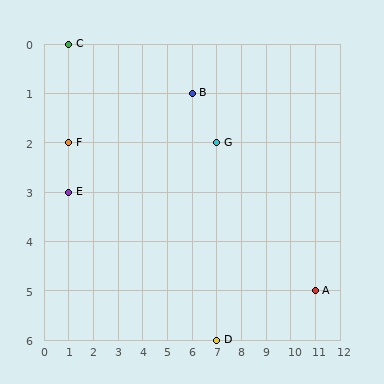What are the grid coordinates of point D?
Point D is at grid coordinates (7, 6).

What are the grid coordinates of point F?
Point F is at grid coordinates (1, 2).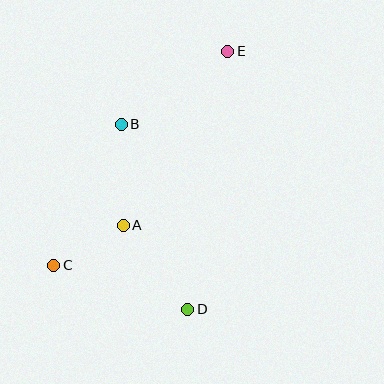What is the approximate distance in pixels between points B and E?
The distance between B and E is approximately 129 pixels.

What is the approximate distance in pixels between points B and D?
The distance between B and D is approximately 197 pixels.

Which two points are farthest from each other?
Points C and E are farthest from each other.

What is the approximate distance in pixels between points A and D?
The distance between A and D is approximately 106 pixels.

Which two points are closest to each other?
Points A and C are closest to each other.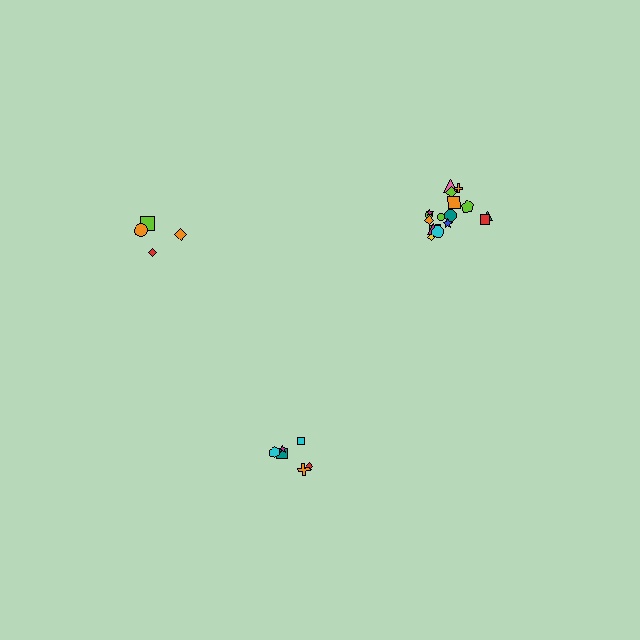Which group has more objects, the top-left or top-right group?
The top-right group.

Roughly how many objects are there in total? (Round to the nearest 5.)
Roughly 30 objects in total.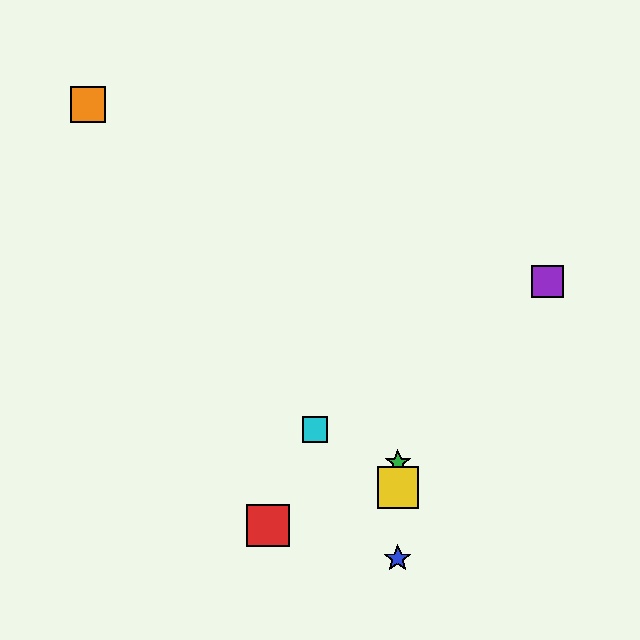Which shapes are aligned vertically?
The blue star, the green star, the yellow square are aligned vertically.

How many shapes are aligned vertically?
3 shapes (the blue star, the green star, the yellow square) are aligned vertically.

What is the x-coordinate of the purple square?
The purple square is at x≈548.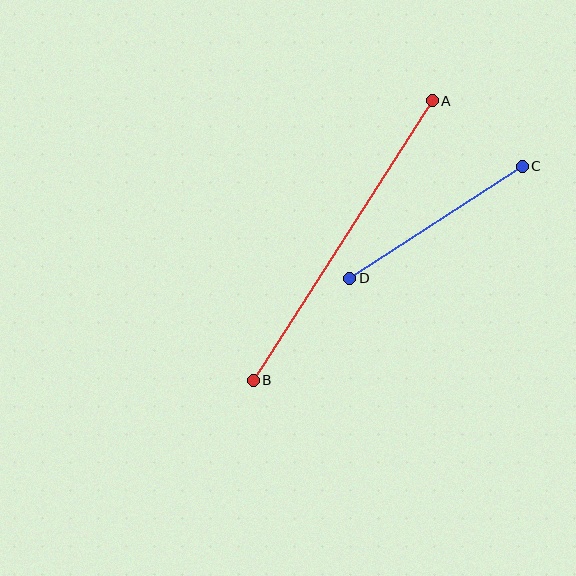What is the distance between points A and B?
The distance is approximately 332 pixels.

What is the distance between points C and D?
The distance is approximately 206 pixels.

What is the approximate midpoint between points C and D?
The midpoint is at approximately (436, 222) pixels.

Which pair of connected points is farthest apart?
Points A and B are farthest apart.